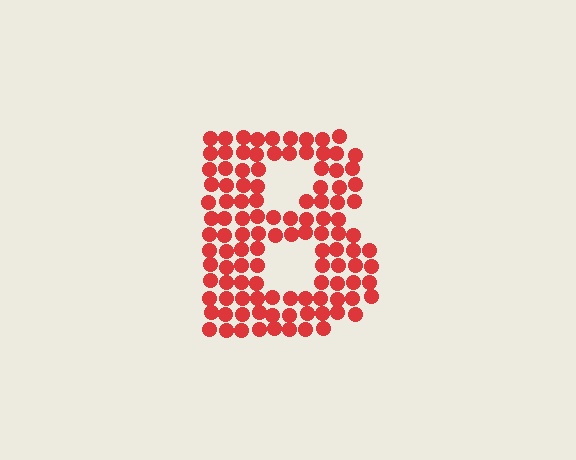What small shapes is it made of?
It is made of small circles.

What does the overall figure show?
The overall figure shows the letter B.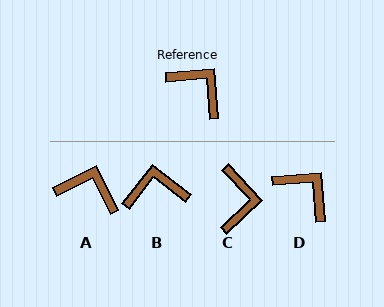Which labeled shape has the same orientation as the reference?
D.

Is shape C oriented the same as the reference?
No, it is off by about 51 degrees.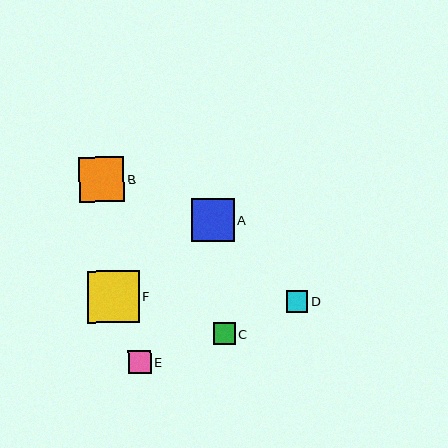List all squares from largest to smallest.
From largest to smallest: F, B, A, E, D, C.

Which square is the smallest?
Square C is the smallest with a size of approximately 21 pixels.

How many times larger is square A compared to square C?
Square A is approximately 2.0 times the size of square C.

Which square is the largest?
Square F is the largest with a size of approximately 51 pixels.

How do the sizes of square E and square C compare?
Square E and square C are approximately the same size.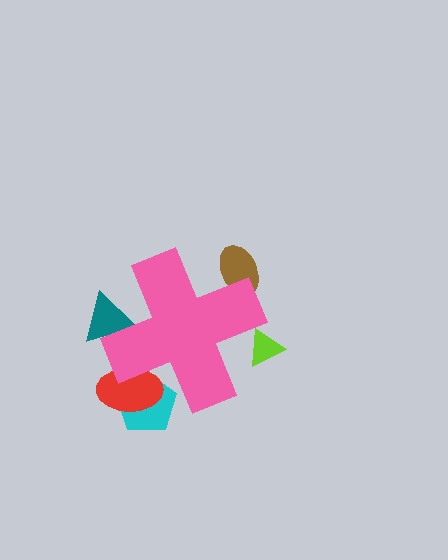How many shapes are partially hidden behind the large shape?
5 shapes are partially hidden.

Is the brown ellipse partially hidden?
Yes, the brown ellipse is partially hidden behind the pink cross.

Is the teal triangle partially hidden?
Yes, the teal triangle is partially hidden behind the pink cross.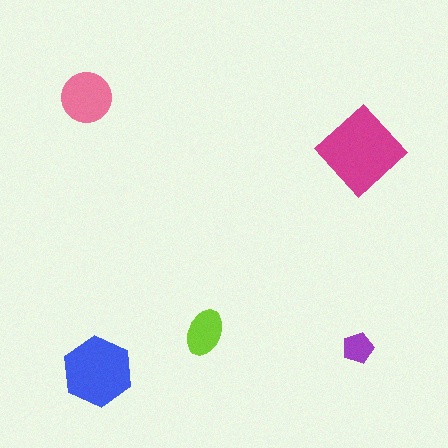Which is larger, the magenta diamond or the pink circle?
The magenta diamond.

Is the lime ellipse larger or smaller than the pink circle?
Smaller.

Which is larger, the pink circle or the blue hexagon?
The blue hexagon.